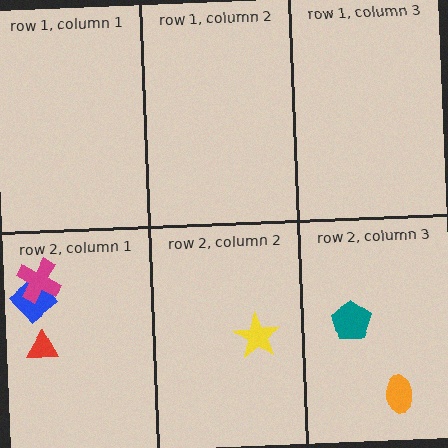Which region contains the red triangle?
The row 2, column 1 region.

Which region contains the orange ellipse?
The row 2, column 3 region.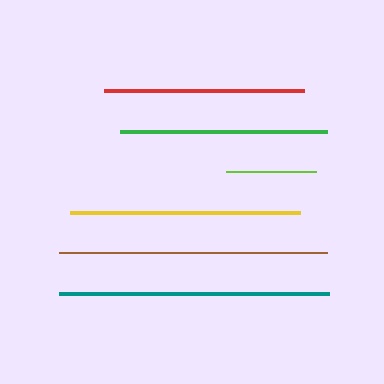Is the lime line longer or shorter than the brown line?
The brown line is longer than the lime line.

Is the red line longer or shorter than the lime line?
The red line is longer than the lime line.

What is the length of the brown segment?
The brown segment is approximately 268 pixels long.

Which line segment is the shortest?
The lime line is the shortest at approximately 90 pixels.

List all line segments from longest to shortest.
From longest to shortest: teal, brown, yellow, green, red, lime.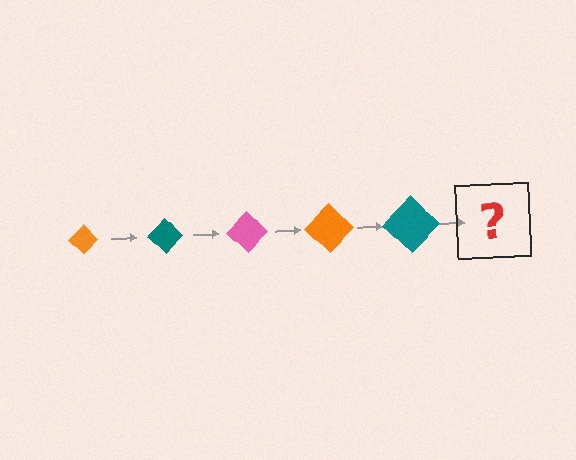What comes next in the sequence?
The next element should be a pink diamond, larger than the previous one.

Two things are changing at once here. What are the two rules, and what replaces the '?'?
The two rules are that the diamond grows larger each step and the color cycles through orange, teal, and pink. The '?' should be a pink diamond, larger than the previous one.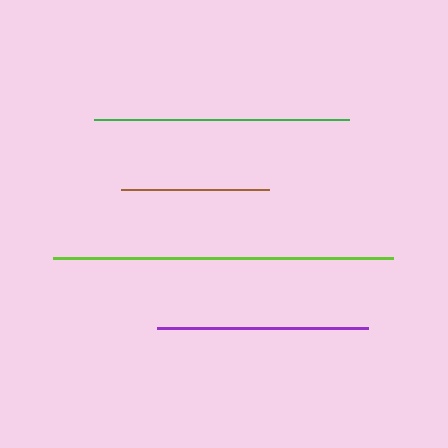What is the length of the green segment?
The green segment is approximately 255 pixels long.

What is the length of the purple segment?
The purple segment is approximately 212 pixels long.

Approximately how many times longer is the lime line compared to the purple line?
The lime line is approximately 1.6 times the length of the purple line.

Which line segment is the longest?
The lime line is the longest at approximately 341 pixels.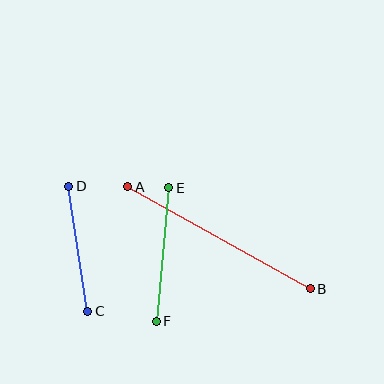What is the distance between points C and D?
The distance is approximately 127 pixels.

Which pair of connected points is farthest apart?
Points A and B are farthest apart.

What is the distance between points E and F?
The distance is approximately 134 pixels.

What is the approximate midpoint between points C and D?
The midpoint is at approximately (78, 249) pixels.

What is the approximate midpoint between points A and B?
The midpoint is at approximately (219, 238) pixels.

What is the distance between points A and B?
The distance is approximately 209 pixels.